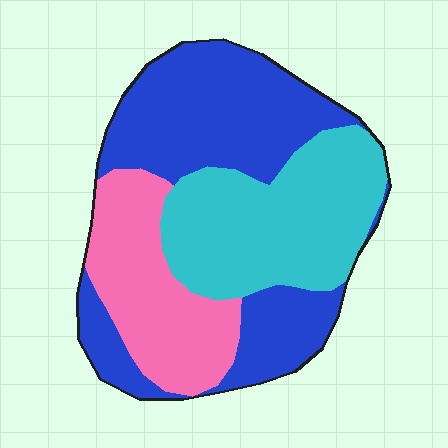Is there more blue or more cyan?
Blue.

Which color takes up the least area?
Pink, at roughly 25%.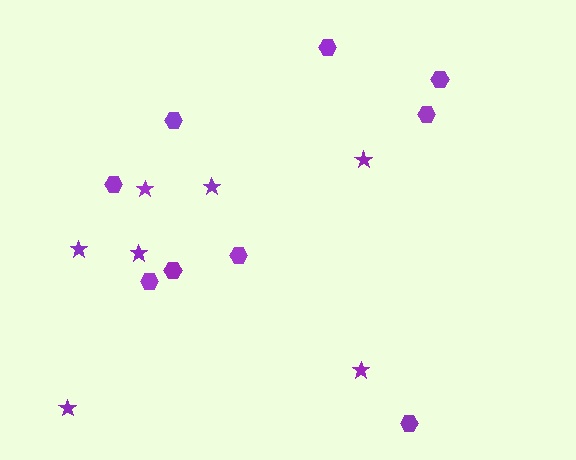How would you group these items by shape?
There are 2 groups: one group of stars (7) and one group of hexagons (9).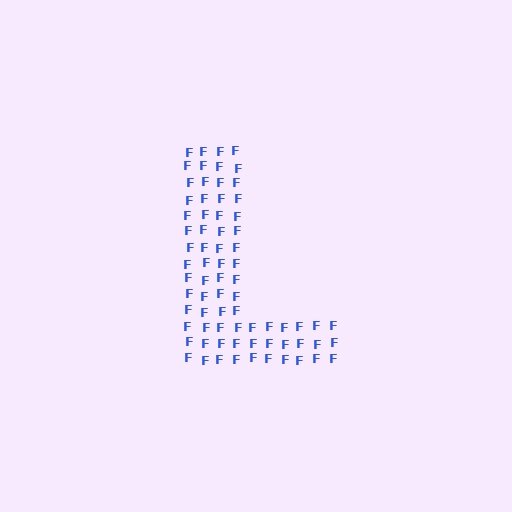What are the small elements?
The small elements are letter F's.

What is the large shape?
The large shape is the letter L.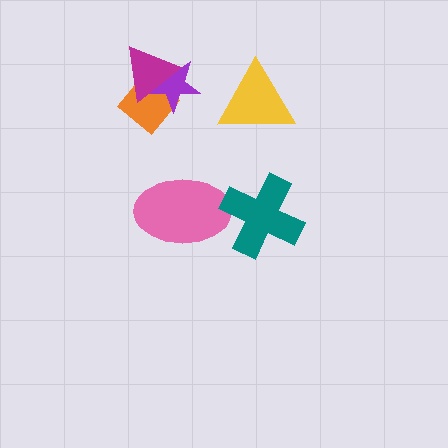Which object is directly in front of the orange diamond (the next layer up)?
The purple star is directly in front of the orange diamond.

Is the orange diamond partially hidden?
Yes, it is partially covered by another shape.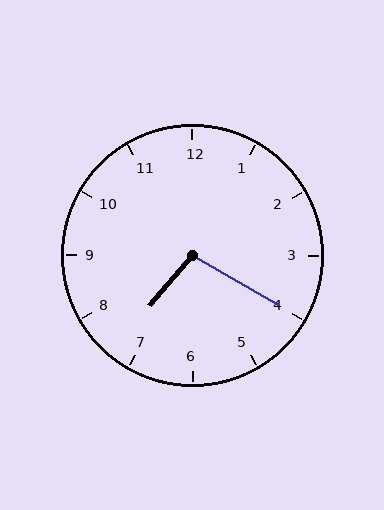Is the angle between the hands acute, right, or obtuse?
It is obtuse.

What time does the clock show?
7:20.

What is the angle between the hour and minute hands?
Approximately 100 degrees.